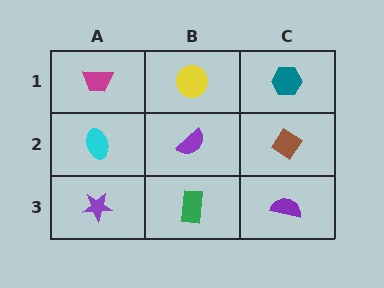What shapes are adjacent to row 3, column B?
A purple semicircle (row 2, column B), a purple star (row 3, column A), a purple semicircle (row 3, column C).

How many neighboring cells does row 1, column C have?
2.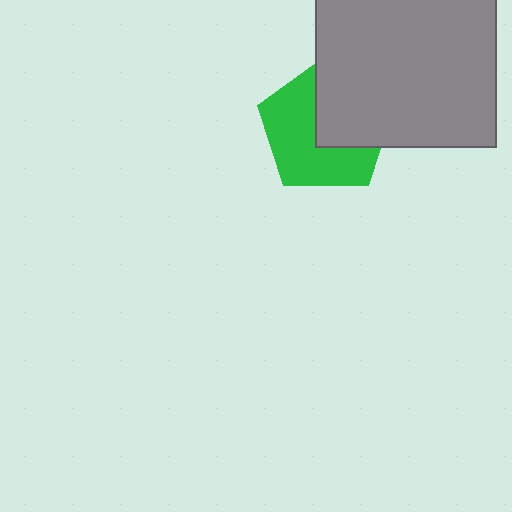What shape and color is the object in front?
The object in front is a gray square.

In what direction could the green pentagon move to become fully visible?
The green pentagon could move toward the lower-left. That would shift it out from behind the gray square entirely.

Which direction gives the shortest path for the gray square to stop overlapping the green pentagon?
Moving toward the upper-right gives the shortest separation.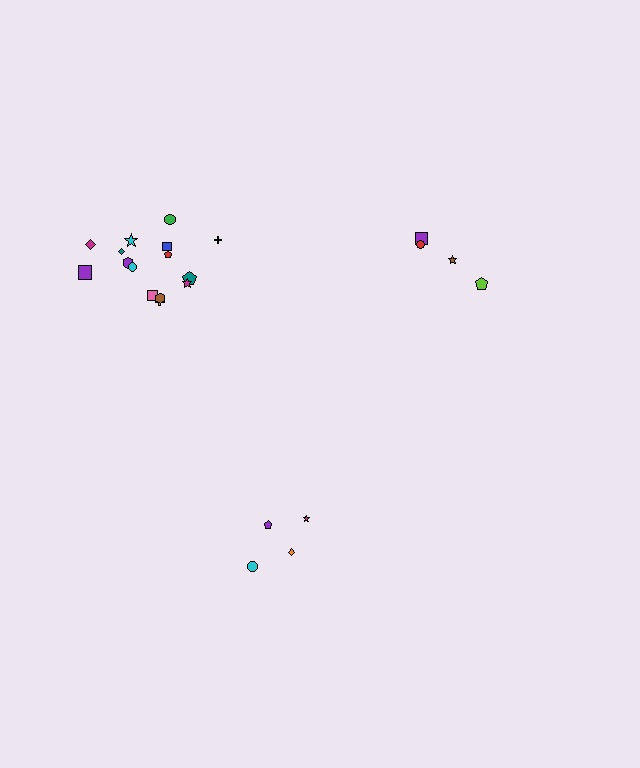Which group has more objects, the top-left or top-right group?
The top-left group.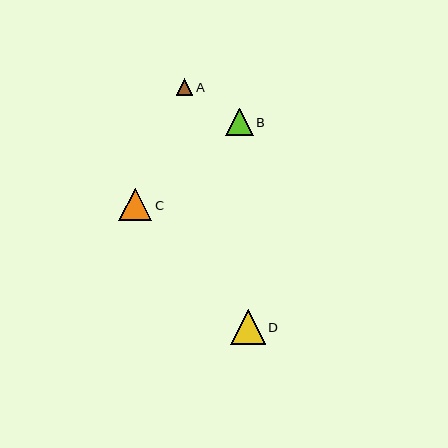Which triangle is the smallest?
Triangle A is the smallest with a size of approximately 17 pixels.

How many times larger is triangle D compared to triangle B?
Triangle D is approximately 1.3 times the size of triangle B.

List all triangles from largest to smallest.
From largest to smallest: D, C, B, A.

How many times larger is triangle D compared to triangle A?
Triangle D is approximately 2.1 times the size of triangle A.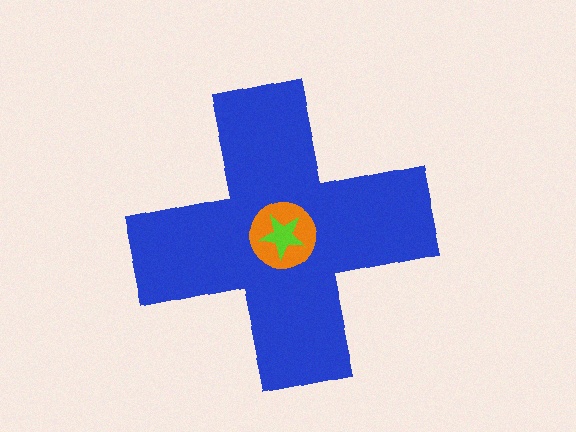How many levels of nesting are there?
3.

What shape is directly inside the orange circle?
The lime star.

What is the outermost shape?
The blue cross.